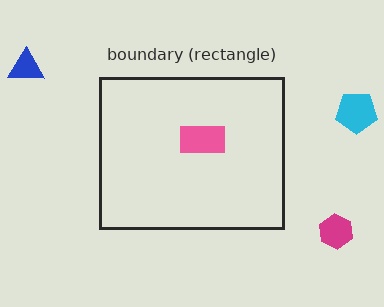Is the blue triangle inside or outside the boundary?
Outside.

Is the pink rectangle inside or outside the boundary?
Inside.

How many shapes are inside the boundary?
1 inside, 3 outside.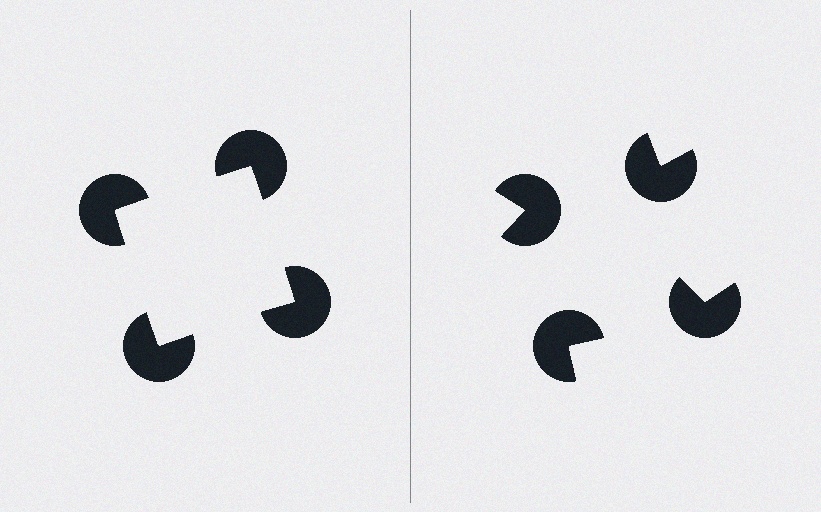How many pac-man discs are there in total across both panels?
8 — 4 on each side.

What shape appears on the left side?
An illusory square.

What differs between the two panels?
The pac-man discs are positioned identically on both sides; only the wedge orientations differ. On the left they align to a square; on the right they are misaligned.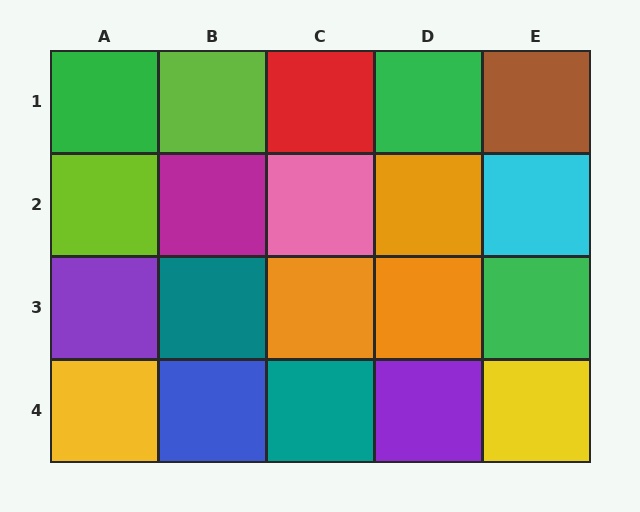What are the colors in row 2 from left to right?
Lime, magenta, pink, orange, cyan.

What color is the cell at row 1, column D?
Green.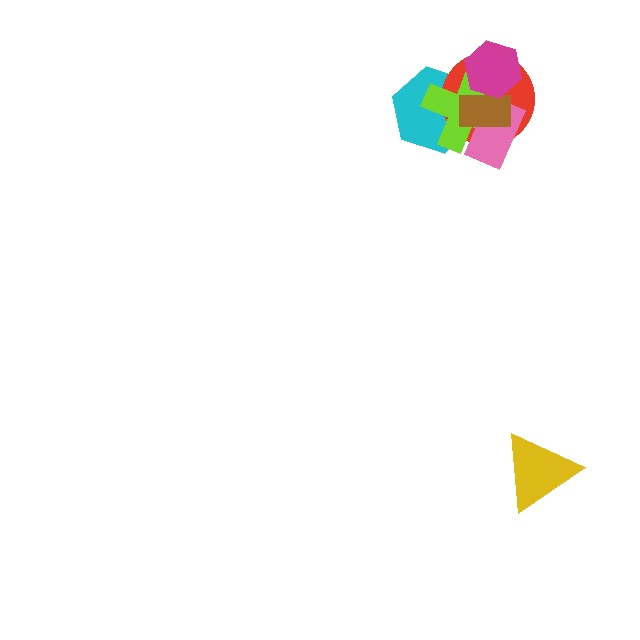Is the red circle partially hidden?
Yes, it is partially covered by another shape.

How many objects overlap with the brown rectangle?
5 objects overlap with the brown rectangle.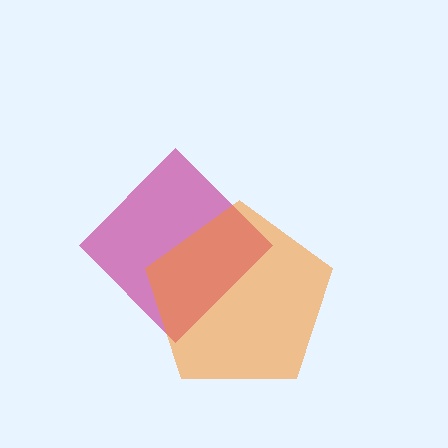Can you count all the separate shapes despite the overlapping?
Yes, there are 2 separate shapes.